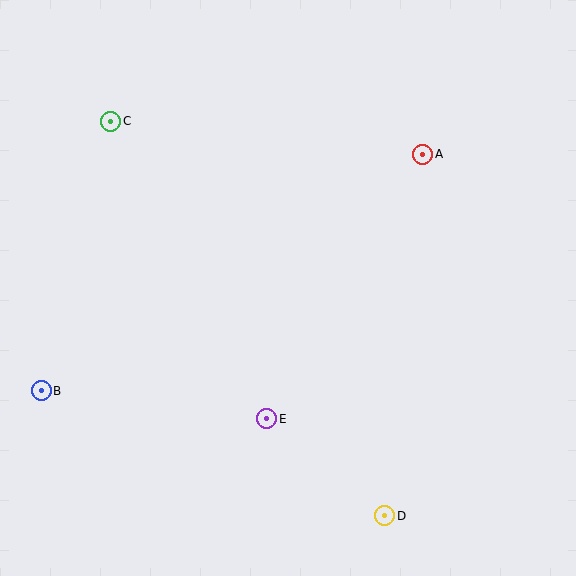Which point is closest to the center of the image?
Point E at (267, 419) is closest to the center.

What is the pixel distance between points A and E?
The distance between A and E is 307 pixels.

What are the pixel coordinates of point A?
Point A is at (423, 154).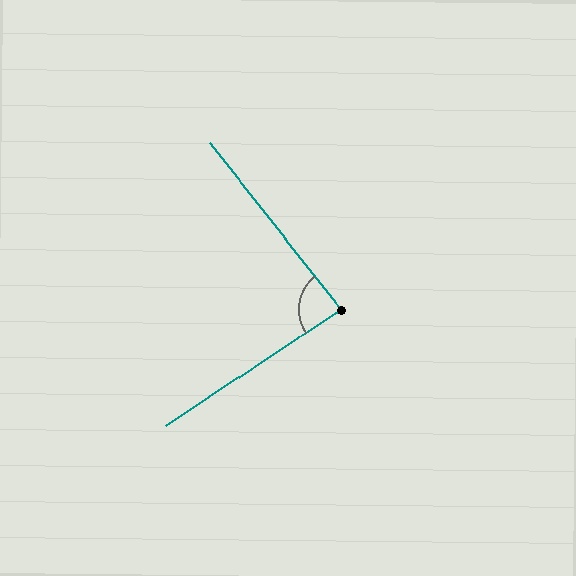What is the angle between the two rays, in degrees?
Approximately 85 degrees.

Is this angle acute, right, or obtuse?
It is approximately a right angle.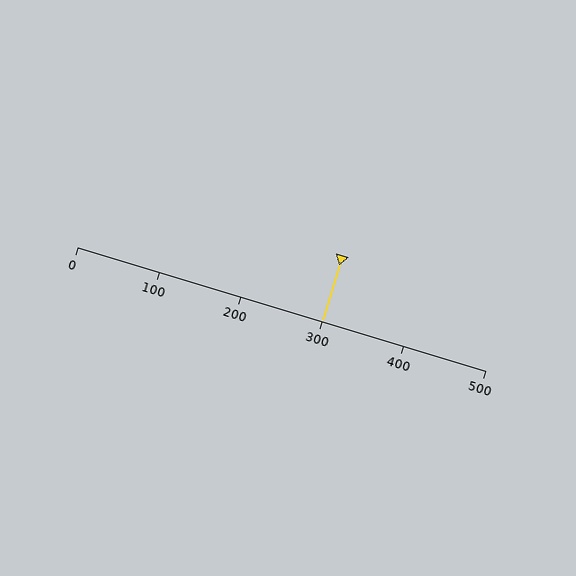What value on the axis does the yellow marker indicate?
The marker indicates approximately 300.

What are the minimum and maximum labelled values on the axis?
The axis runs from 0 to 500.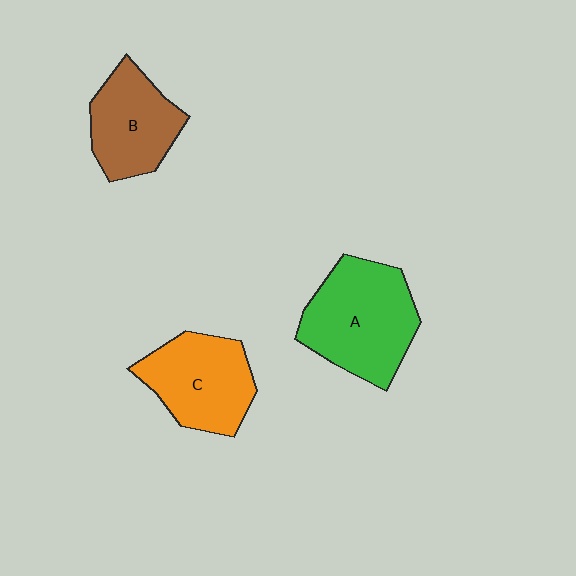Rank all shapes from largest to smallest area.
From largest to smallest: A (green), C (orange), B (brown).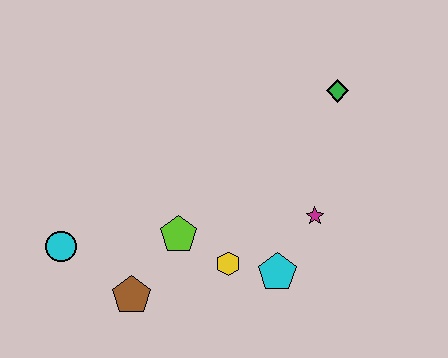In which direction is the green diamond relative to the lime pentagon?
The green diamond is to the right of the lime pentagon.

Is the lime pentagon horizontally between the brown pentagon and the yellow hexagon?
Yes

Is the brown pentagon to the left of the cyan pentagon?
Yes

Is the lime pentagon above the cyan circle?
Yes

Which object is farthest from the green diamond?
The cyan circle is farthest from the green diamond.